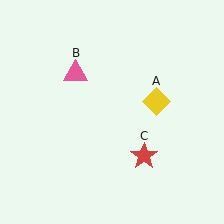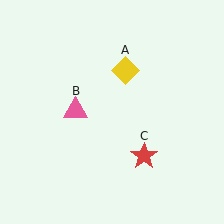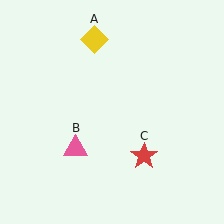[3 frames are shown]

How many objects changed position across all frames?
2 objects changed position: yellow diamond (object A), pink triangle (object B).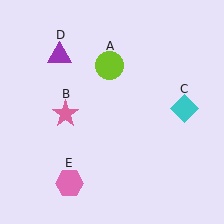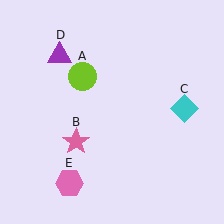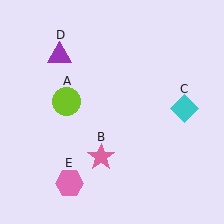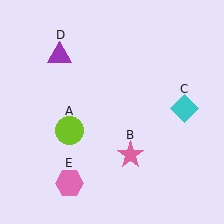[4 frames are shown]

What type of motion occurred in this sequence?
The lime circle (object A), pink star (object B) rotated counterclockwise around the center of the scene.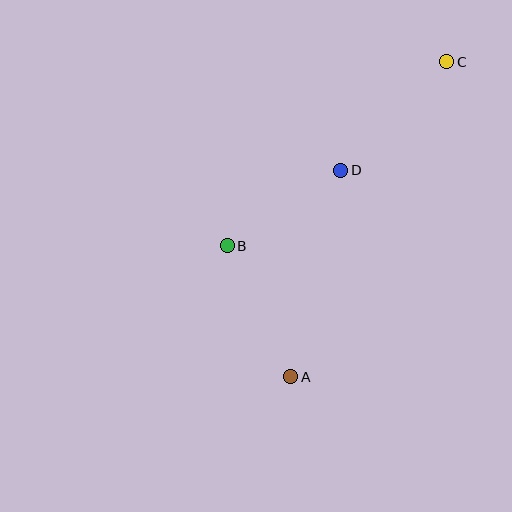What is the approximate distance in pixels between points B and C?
The distance between B and C is approximately 287 pixels.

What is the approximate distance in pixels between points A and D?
The distance between A and D is approximately 213 pixels.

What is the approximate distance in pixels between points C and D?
The distance between C and D is approximately 152 pixels.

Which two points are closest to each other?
Points B and D are closest to each other.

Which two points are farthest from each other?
Points A and C are farthest from each other.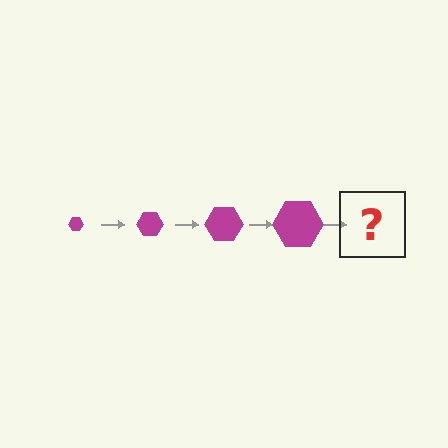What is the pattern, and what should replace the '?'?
The pattern is that the hexagon gets progressively larger each step. The '?' should be a magenta hexagon, larger than the previous one.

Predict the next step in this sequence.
The next step is a magenta hexagon, larger than the previous one.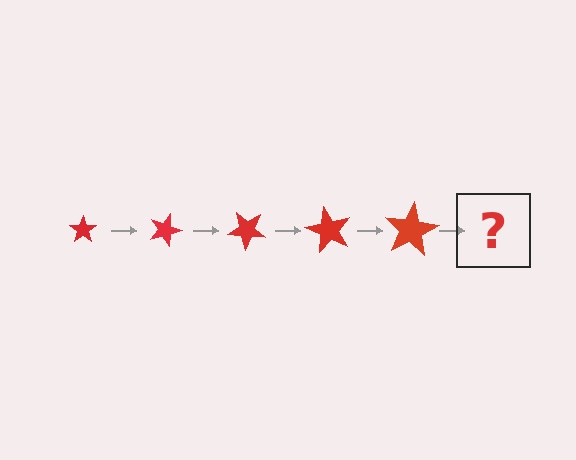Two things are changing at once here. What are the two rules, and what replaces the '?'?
The two rules are that the star grows larger each step and it rotates 20 degrees each step. The '?' should be a star, larger than the previous one and rotated 100 degrees from the start.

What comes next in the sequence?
The next element should be a star, larger than the previous one and rotated 100 degrees from the start.